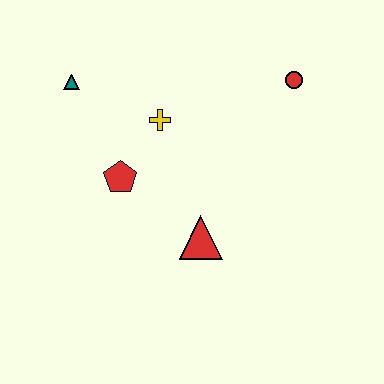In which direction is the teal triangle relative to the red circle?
The teal triangle is to the left of the red circle.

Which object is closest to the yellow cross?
The red pentagon is closest to the yellow cross.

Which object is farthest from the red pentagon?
The red circle is farthest from the red pentagon.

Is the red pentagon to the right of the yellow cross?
No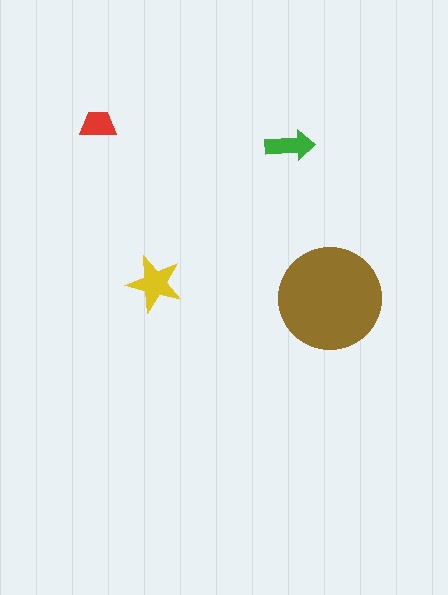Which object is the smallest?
The red trapezoid.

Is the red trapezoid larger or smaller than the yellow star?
Smaller.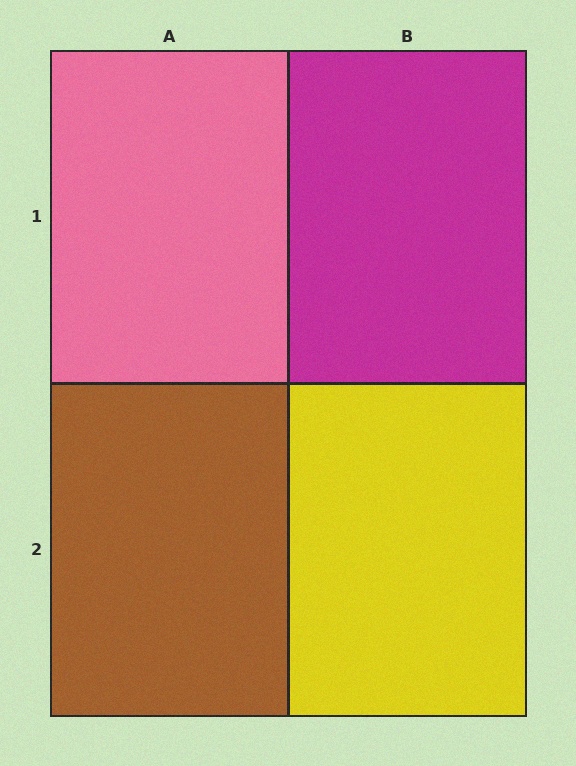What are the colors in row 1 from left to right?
Pink, magenta.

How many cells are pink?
1 cell is pink.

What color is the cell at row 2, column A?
Brown.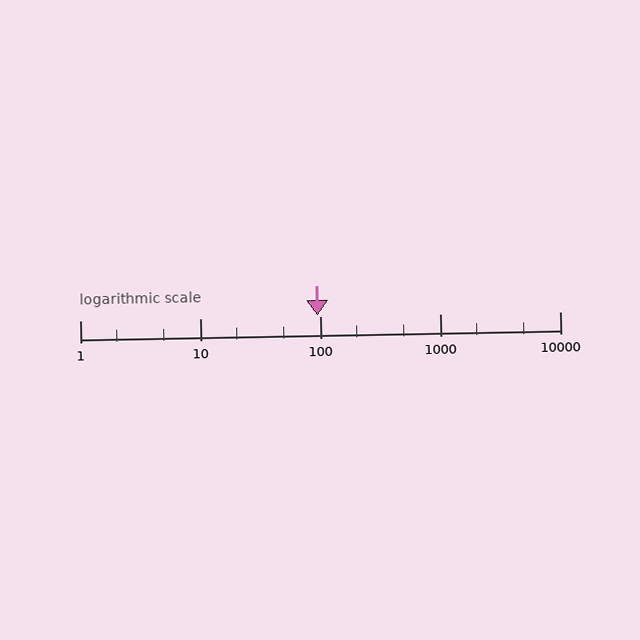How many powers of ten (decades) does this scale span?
The scale spans 4 decades, from 1 to 10000.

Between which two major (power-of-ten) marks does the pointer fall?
The pointer is between 10 and 100.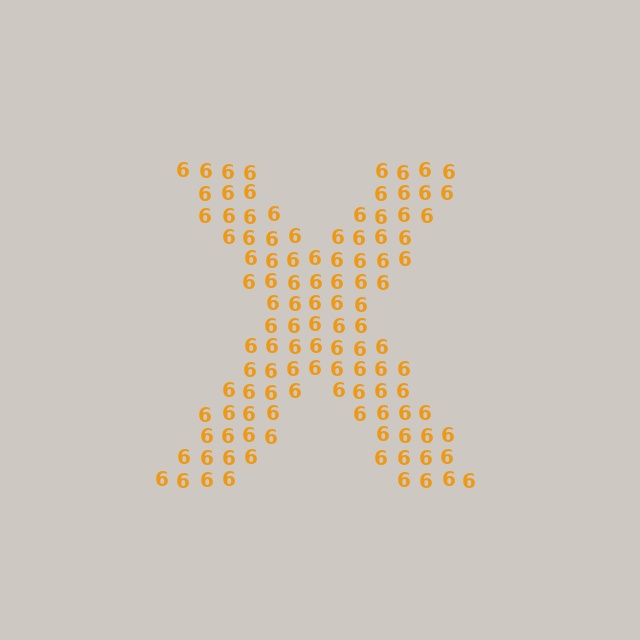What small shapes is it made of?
It is made of small digit 6's.